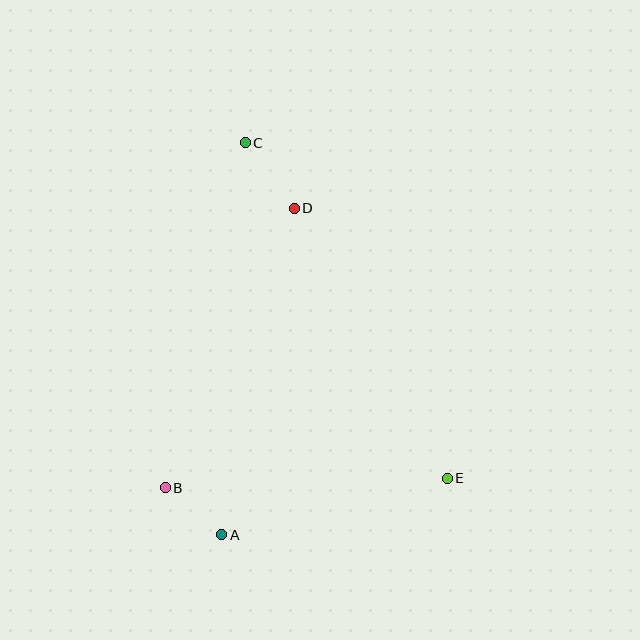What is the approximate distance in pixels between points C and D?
The distance between C and D is approximately 82 pixels.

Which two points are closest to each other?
Points A and B are closest to each other.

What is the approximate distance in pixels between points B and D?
The distance between B and D is approximately 308 pixels.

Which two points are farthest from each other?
Points A and C are farthest from each other.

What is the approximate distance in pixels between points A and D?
The distance between A and D is approximately 335 pixels.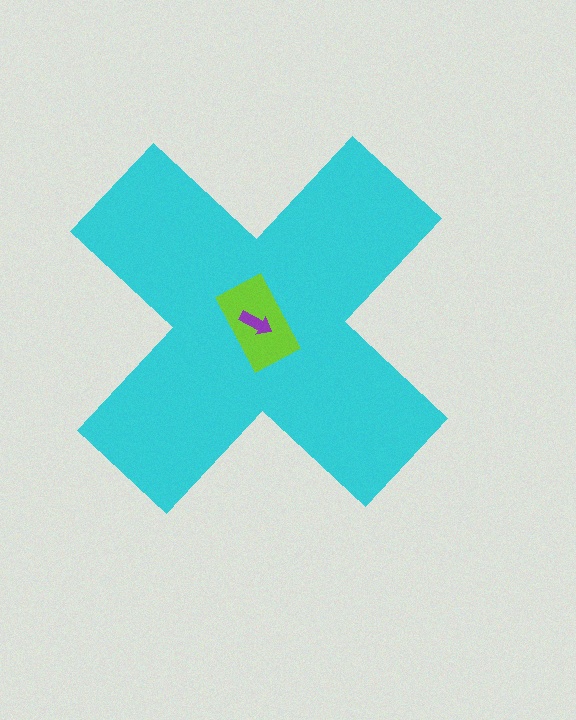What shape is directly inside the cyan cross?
The lime rectangle.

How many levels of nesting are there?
3.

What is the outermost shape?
The cyan cross.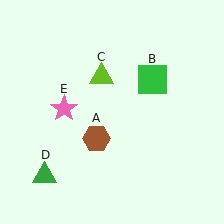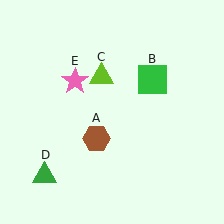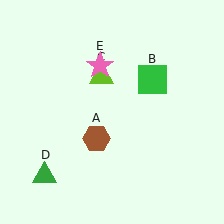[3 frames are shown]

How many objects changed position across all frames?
1 object changed position: pink star (object E).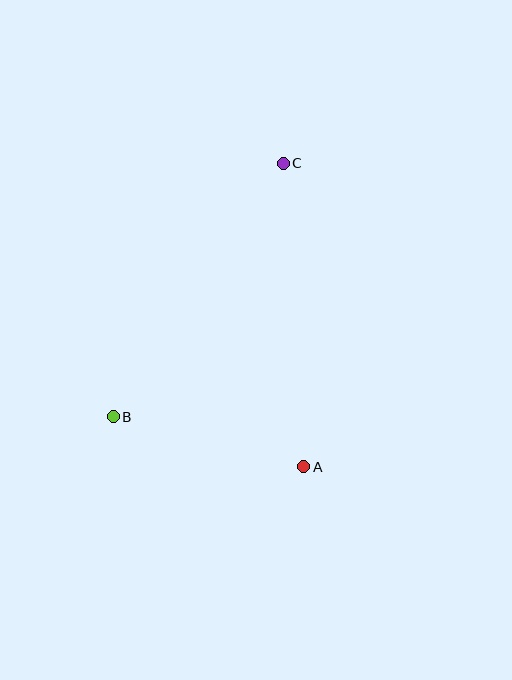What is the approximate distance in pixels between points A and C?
The distance between A and C is approximately 305 pixels.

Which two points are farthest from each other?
Points B and C are farthest from each other.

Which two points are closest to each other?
Points A and B are closest to each other.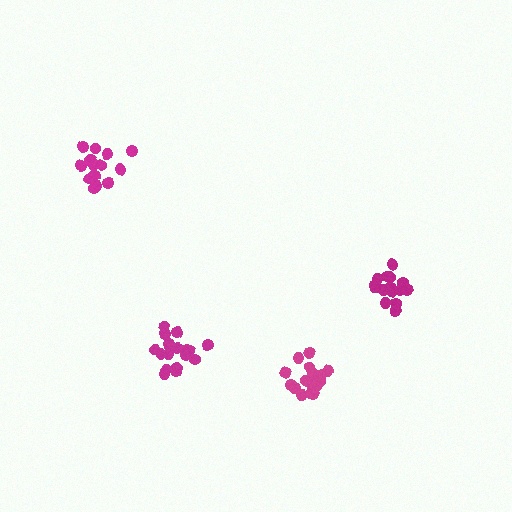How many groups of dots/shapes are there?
There are 4 groups.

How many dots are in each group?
Group 1: 17 dots, Group 2: 17 dots, Group 3: 16 dots, Group 4: 18 dots (68 total).